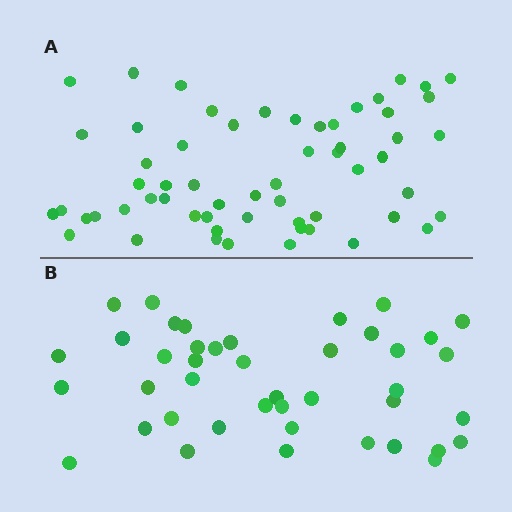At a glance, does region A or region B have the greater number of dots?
Region A (the top region) has more dots.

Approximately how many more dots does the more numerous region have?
Region A has approximately 15 more dots than region B.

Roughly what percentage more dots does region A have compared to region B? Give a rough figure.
About 40% more.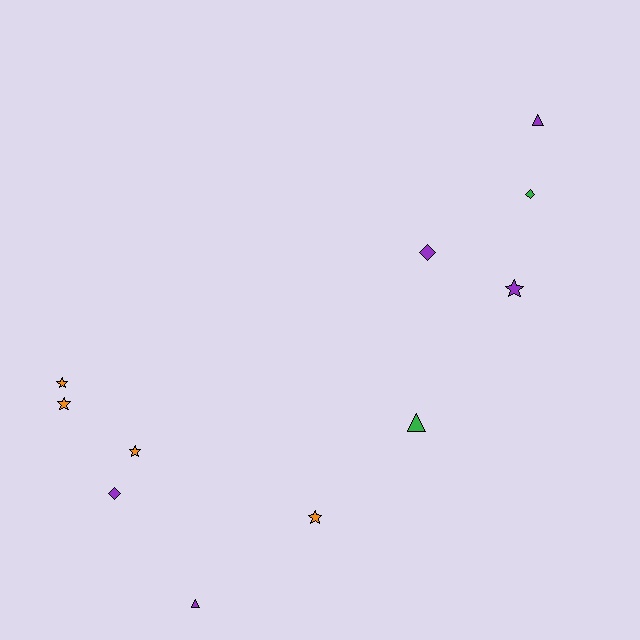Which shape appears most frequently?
Star, with 5 objects.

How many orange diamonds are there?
There are no orange diamonds.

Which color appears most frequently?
Purple, with 5 objects.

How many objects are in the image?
There are 11 objects.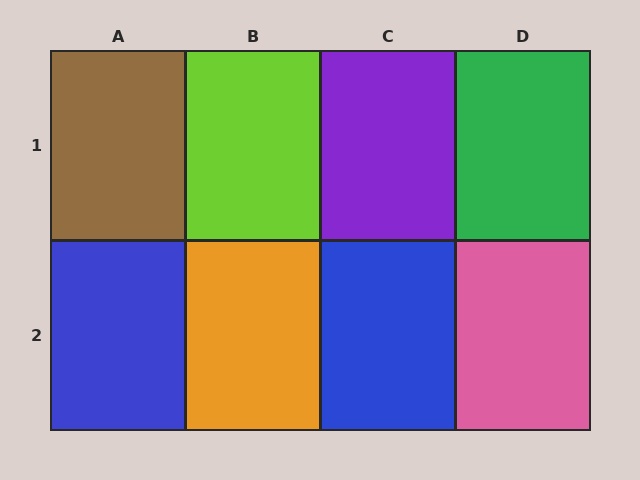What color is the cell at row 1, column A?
Brown.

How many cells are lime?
1 cell is lime.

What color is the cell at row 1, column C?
Purple.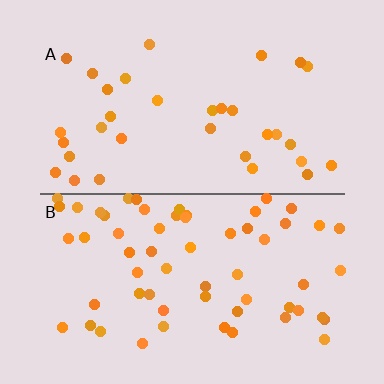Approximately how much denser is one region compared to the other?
Approximately 1.8× — region B over region A.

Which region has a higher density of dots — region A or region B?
B (the bottom).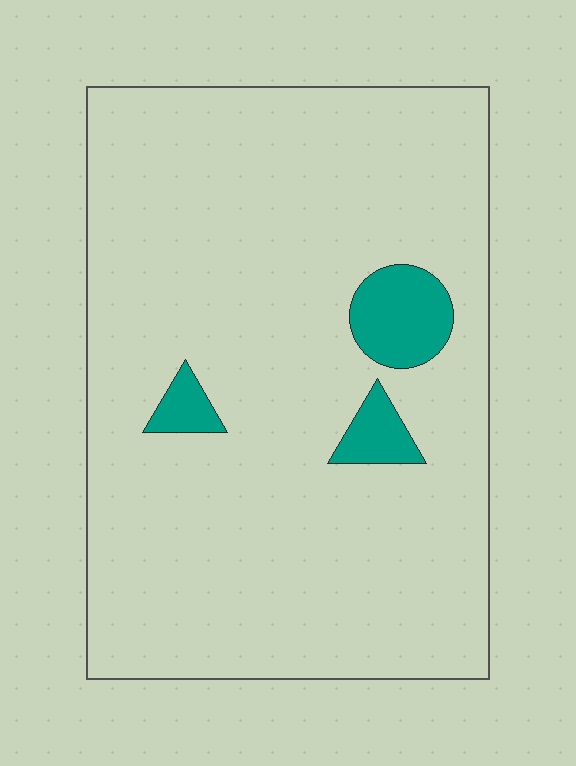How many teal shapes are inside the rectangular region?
3.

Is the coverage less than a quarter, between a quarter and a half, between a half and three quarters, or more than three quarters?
Less than a quarter.